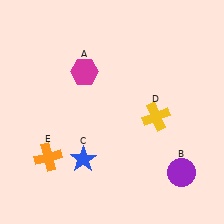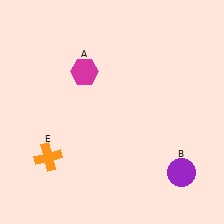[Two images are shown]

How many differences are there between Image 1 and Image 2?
There are 2 differences between the two images.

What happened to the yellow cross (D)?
The yellow cross (D) was removed in Image 2. It was in the bottom-right area of Image 1.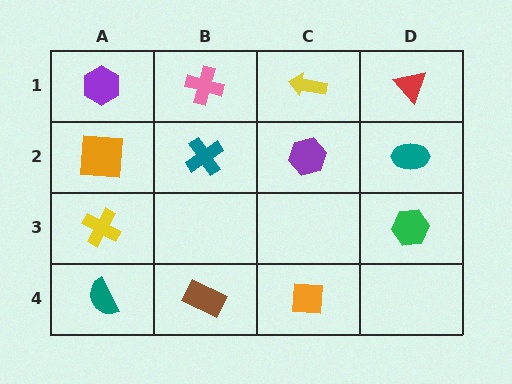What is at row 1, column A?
A purple hexagon.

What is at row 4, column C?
An orange square.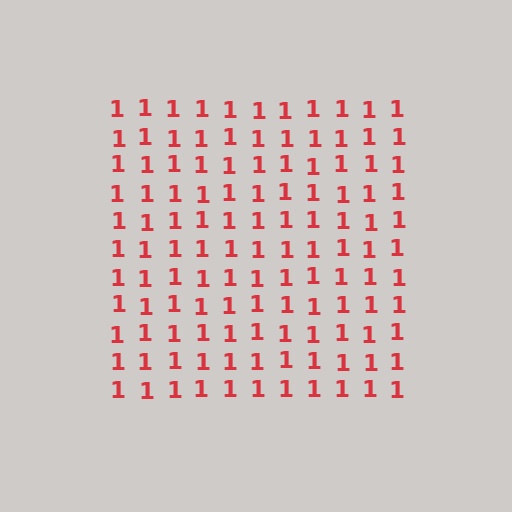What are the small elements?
The small elements are digit 1's.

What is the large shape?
The large shape is a square.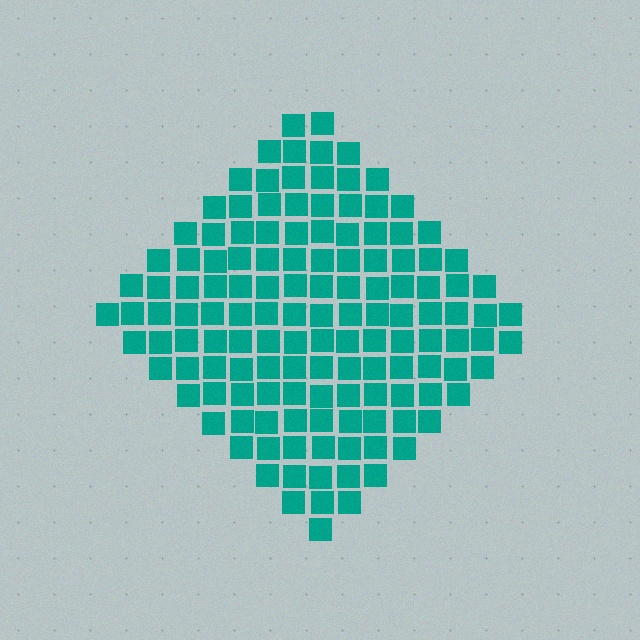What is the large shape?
The large shape is a diamond.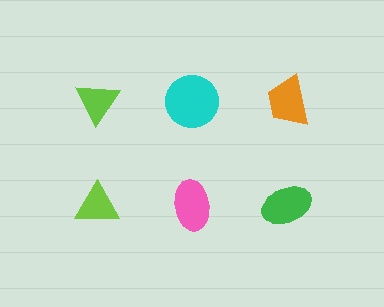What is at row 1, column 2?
A cyan circle.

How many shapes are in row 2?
3 shapes.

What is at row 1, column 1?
A lime triangle.